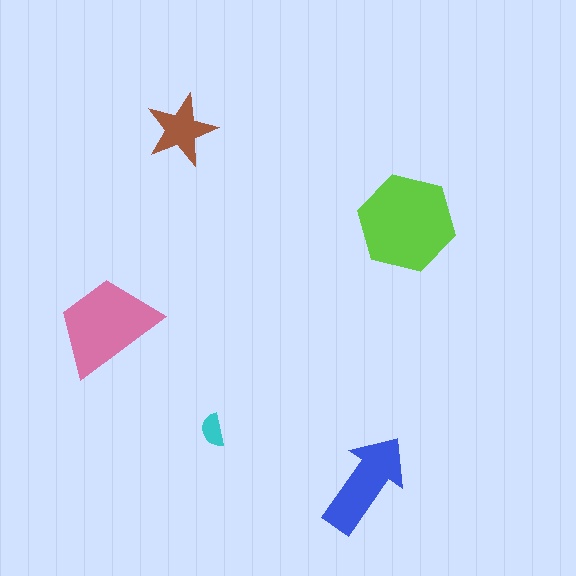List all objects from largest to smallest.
The lime hexagon, the pink trapezoid, the blue arrow, the brown star, the cyan semicircle.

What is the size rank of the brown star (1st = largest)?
4th.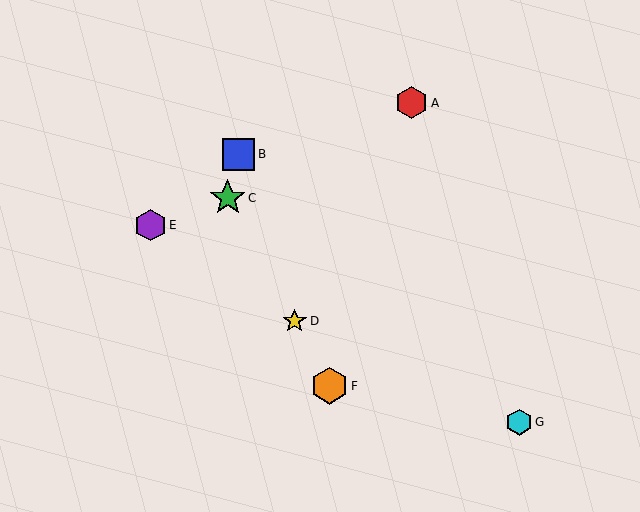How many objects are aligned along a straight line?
3 objects (C, D, F) are aligned along a straight line.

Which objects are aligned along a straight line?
Objects C, D, F are aligned along a straight line.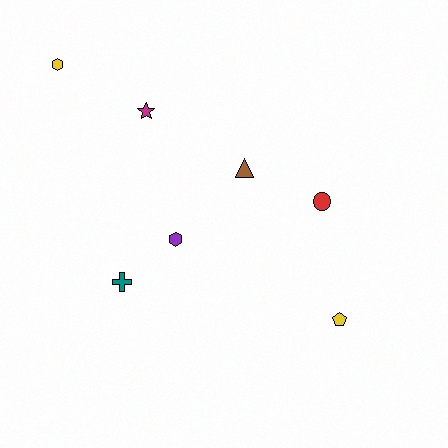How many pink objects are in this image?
There are no pink objects.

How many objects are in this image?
There are 7 objects.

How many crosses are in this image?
There is 1 cross.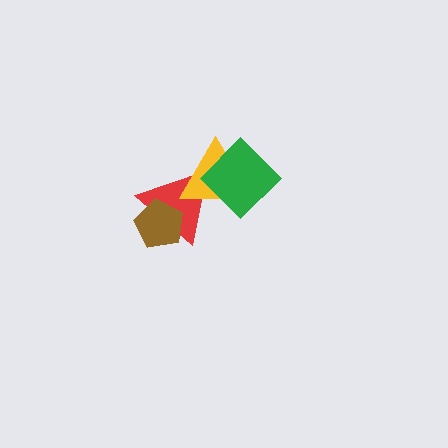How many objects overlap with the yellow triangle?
2 objects overlap with the yellow triangle.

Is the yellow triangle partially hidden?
Yes, it is partially covered by another shape.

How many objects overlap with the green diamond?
2 objects overlap with the green diamond.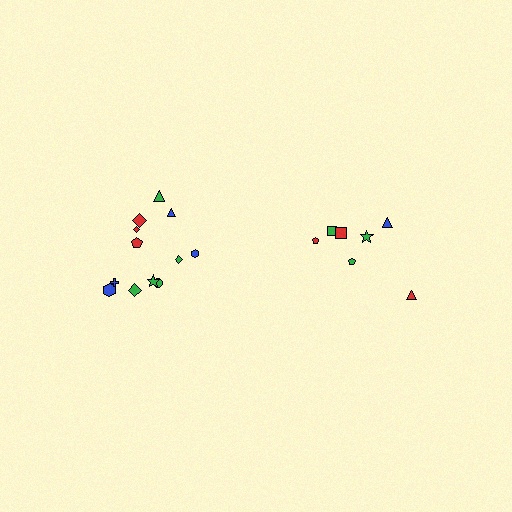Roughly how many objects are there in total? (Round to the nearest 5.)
Roughly 20 objects in total.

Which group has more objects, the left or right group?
The left group.